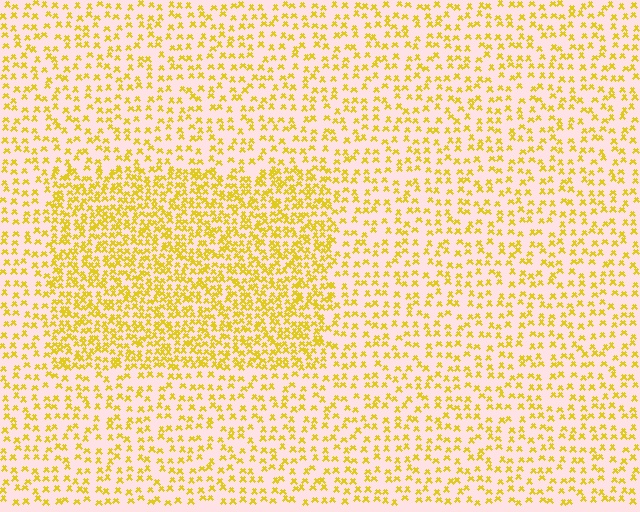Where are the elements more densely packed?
The elements are more densely packed inside the rectangle boundary.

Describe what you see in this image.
The image contains small yellow elements arranged at two different densities. A rectangle-shaped region is visible where the elements are more densely packed than the surrounding area.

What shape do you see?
I see a rectangle.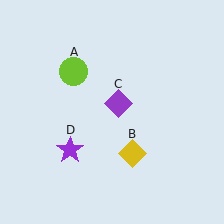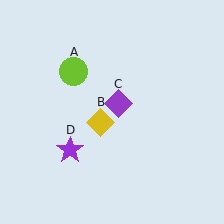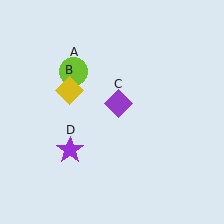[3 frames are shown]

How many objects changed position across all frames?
1 object changed position: yellow diamond (object B).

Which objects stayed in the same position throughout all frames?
Lime circle (object A) and purple diamond (object C) and purple star (object D) remained stationary.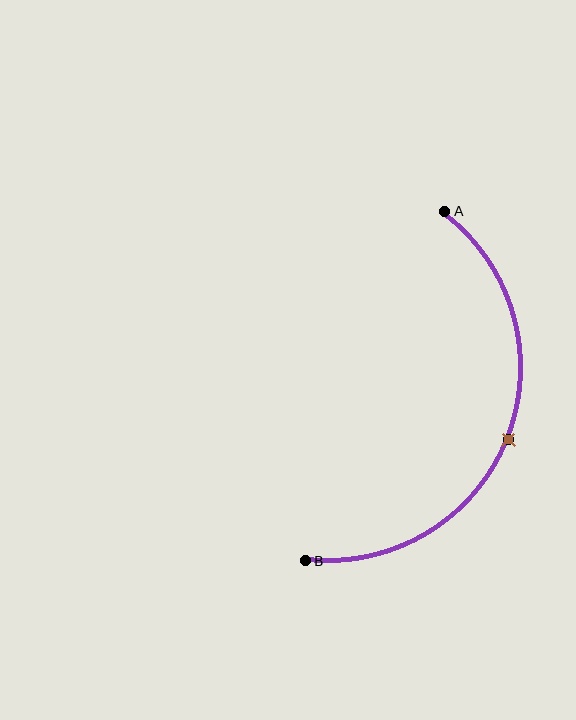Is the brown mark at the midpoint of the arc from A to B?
Yes. The brown mark lies on the arc at equal arc-length from both A and B — it is the arc midpoint.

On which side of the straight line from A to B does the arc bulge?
The arc bulges to the right of the straight line connecting A and B.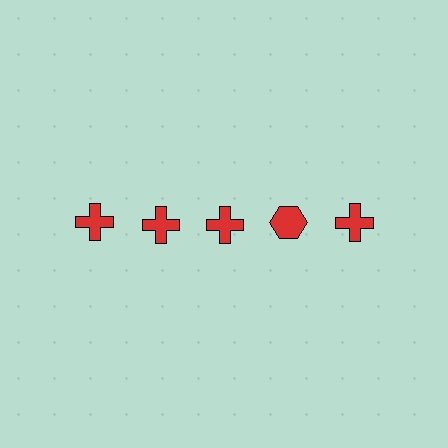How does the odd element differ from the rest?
It has a different shape: hexagon instead of cross.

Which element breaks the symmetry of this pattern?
The red hexagon in the top row, second from right column breaks the symmetry. All other shapes are red crosses.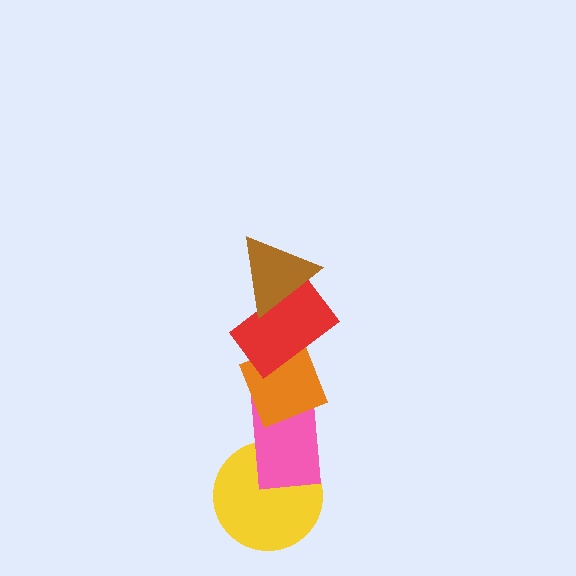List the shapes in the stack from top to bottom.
From top to bottom: the brown triangle, the red rectangle, the orange diamond, the pink rectangle, the yellow circle.